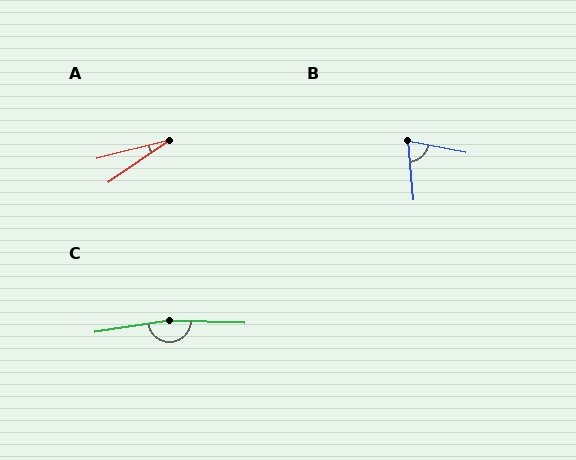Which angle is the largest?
C, at approximately 170 degrees.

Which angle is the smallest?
A, at approximately 20 degrees.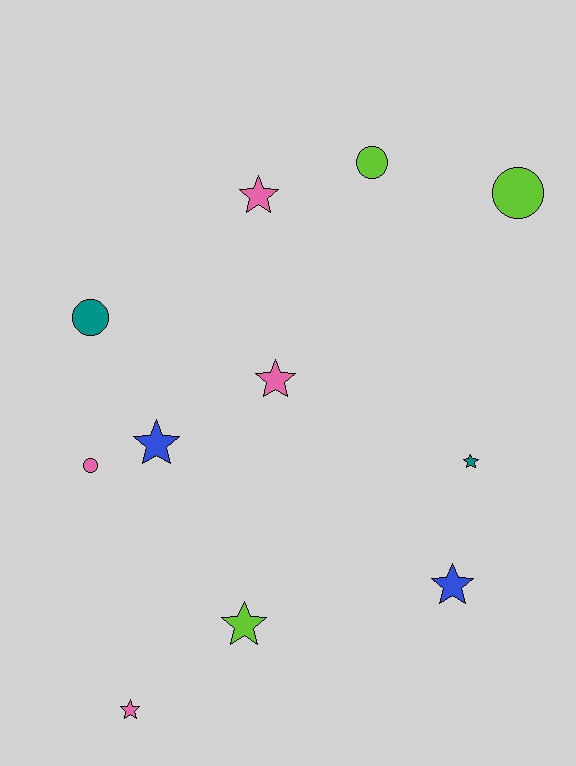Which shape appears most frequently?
Star, with 7 objects.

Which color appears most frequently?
Pink, with 4 objects.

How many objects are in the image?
There are 11 objects.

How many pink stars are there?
There are 3 pink stars.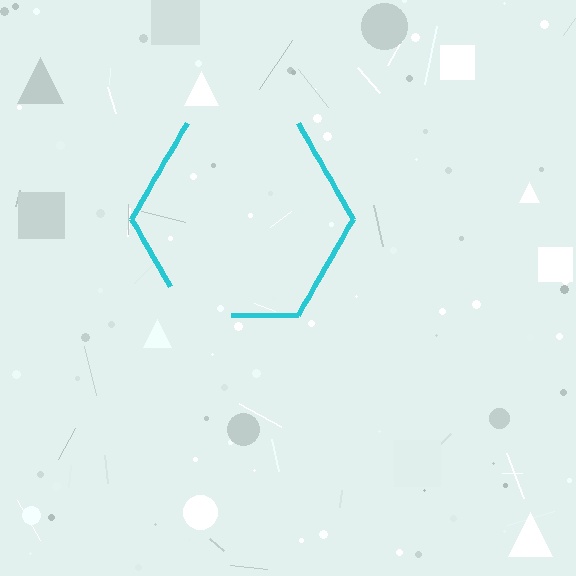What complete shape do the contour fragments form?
The contour fragments form a hexagon.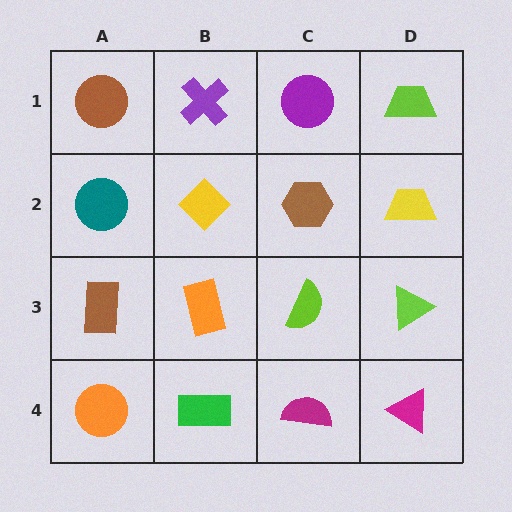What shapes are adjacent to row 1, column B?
A yellow diamond (row 2, column B), a brown circle (row 1, column A), a purple circle (row 1, column C).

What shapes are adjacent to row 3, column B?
A yellow diamond (row 2, column B), a green rectangle (row 4, column B), a brown rectangle (row 3, column A), a lime semicircle (row 3, column C).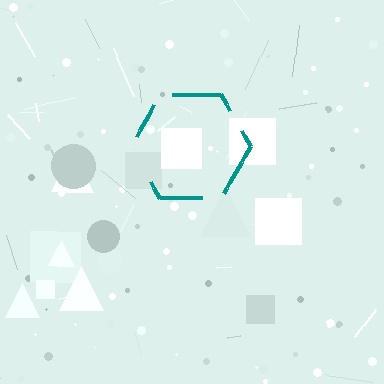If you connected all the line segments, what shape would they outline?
They would outline a hexagon.